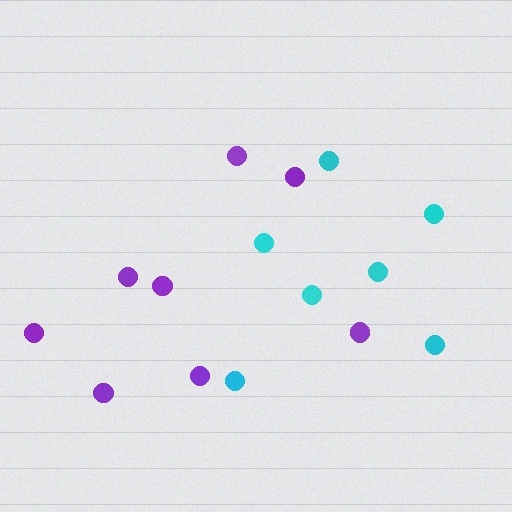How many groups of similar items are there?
There are 2 groups: one group of cyan circles (7) and one group of purple circles (8).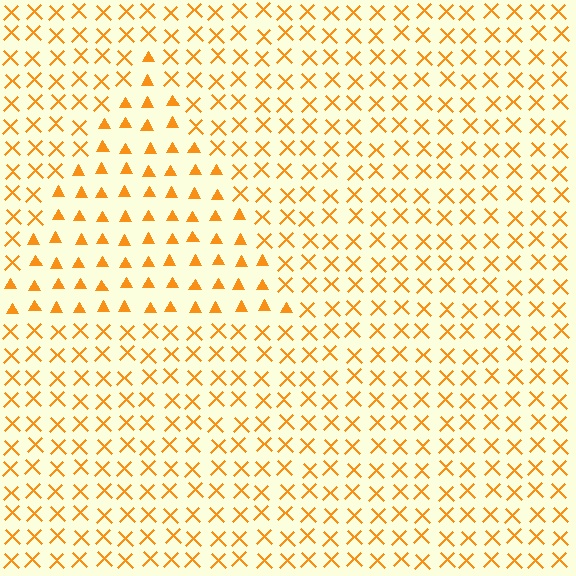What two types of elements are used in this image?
The image uses triangles inside the triangle region and X marks outside it.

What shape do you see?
I see a triangle.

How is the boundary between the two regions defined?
The boundary is defined by a change in element shape: triangles inside vs. X marks outside. All elements share the same color and spacing.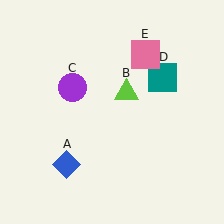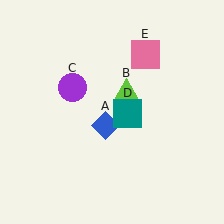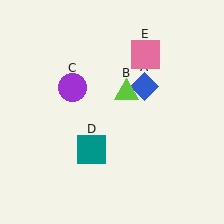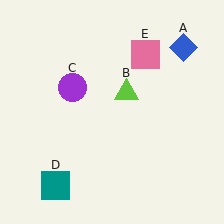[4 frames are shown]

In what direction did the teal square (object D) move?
The teal square (object D) moved down and to the left.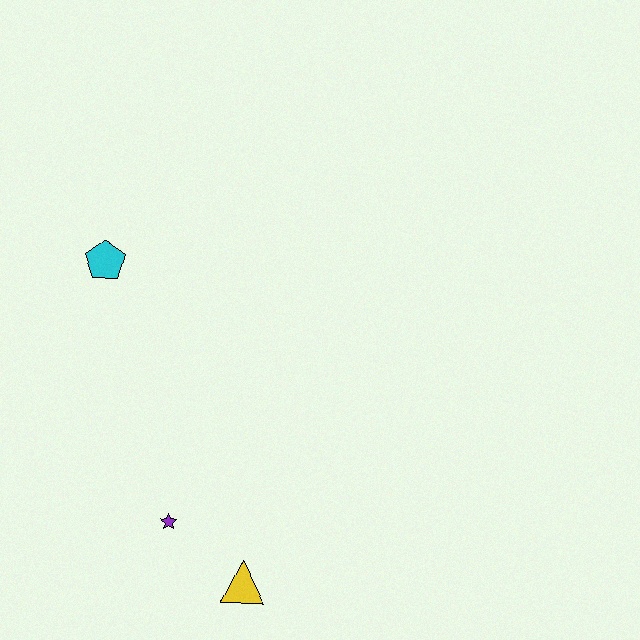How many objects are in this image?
There are 3 objects.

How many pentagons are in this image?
There is 1 pentagon.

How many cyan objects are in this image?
There is 1 cyan object.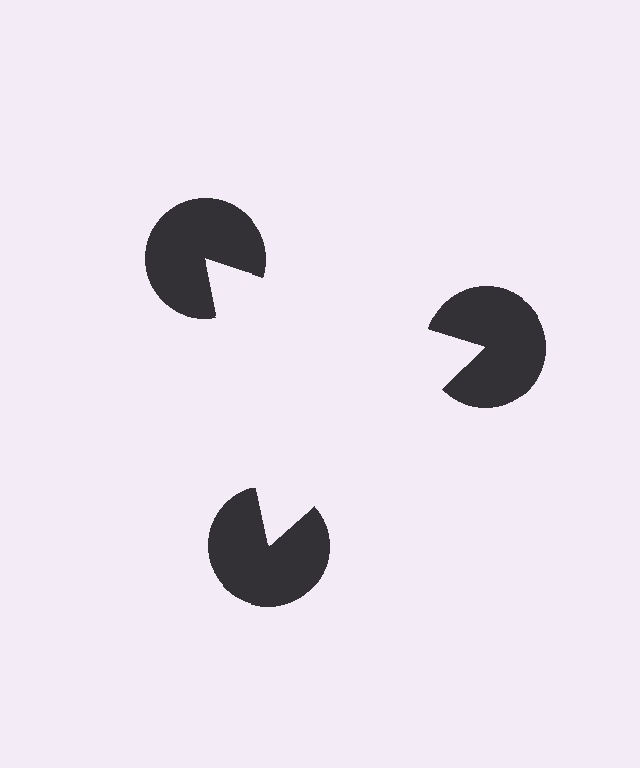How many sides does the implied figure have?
3 sides.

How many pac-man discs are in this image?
There are 3 — one at each vertex of the illusory triangle.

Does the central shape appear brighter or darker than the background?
It typically appears slightly brighter than the background, even though no actual brightness change is drawn.